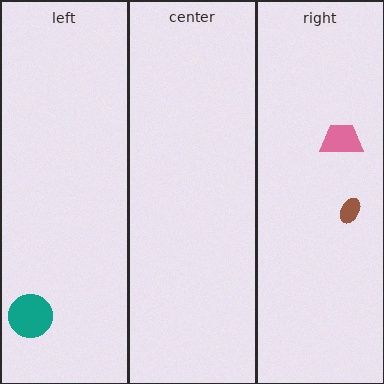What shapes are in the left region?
The teal circle.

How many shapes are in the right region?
2.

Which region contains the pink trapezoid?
The right region.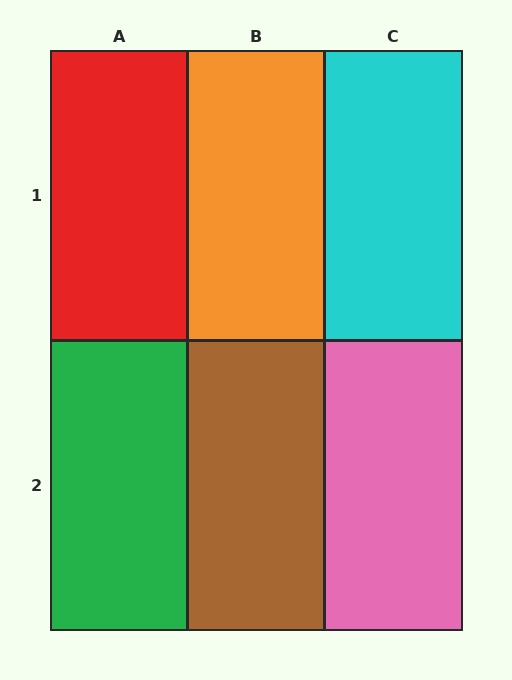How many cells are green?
1 cell is green.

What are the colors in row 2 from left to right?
Green, brown, pink.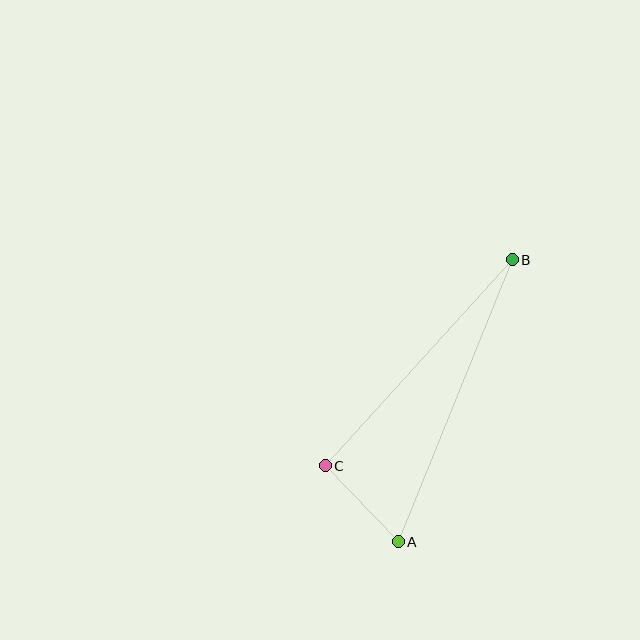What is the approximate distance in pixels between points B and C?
The distance between B and C is approximately 278 pixels.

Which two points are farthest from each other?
Points A and B are farthest from each other.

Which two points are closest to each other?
Points A and C are closest to each other.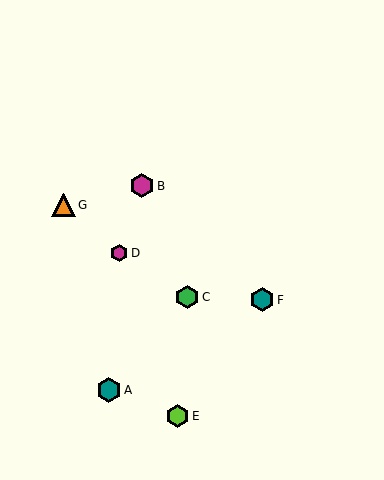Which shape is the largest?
The teal hexagon (labeled A) is the largest.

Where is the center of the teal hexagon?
The center of the teal hexagon is at (109, 390).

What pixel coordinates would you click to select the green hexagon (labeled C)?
Click at (187, 297) to select the green hexagon C.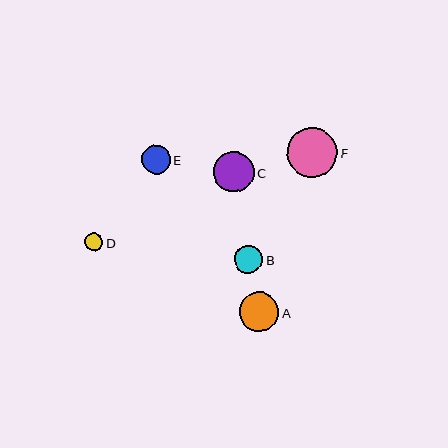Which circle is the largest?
Circle F is the largest with a size of approximately 50 pixels.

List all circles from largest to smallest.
From largest to smallest: F, C, A, E, B, D.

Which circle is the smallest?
Circle D is the smallest with a size of approximately 18 pixels.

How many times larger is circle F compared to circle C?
Circle F is approximately 1.2 times the size of circle C.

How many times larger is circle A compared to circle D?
Circle A is approximately 2.2 times the size of circle D.